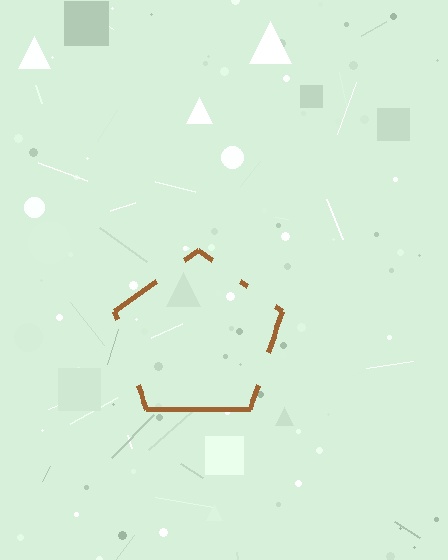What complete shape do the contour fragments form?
The contour fragments form a pentagon.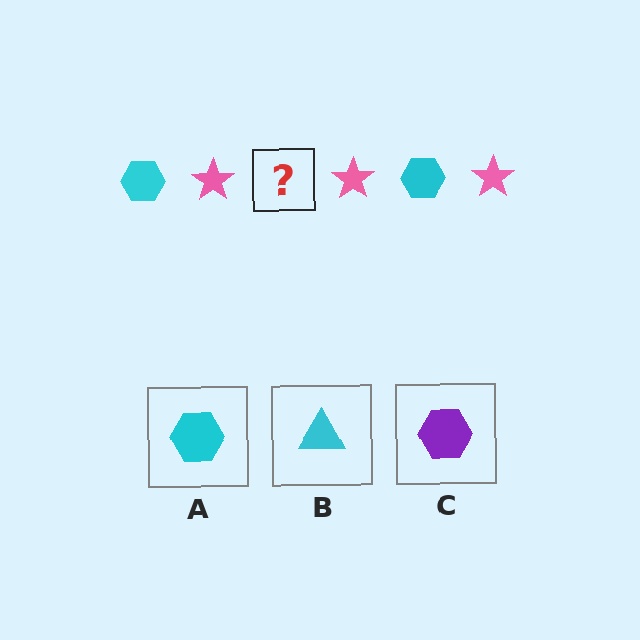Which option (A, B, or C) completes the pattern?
A.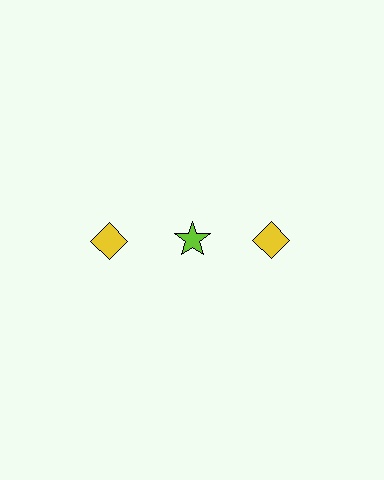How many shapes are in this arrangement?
There are 3 shapes arranged in a grid pattern.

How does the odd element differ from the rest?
It differs in both color (lime instead of yellow) and shape (star instead of diamond).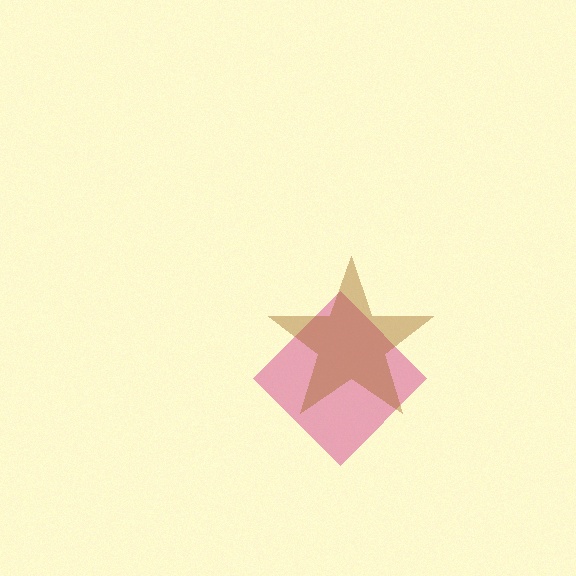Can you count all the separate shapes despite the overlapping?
Yes, there are 2 separate shapes.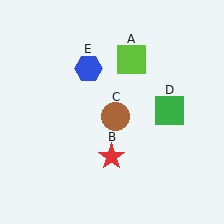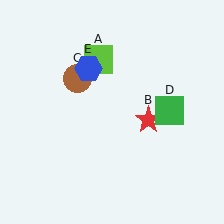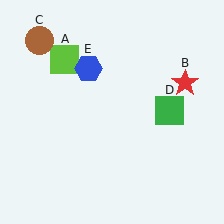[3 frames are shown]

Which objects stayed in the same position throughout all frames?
Green square (object D) and blue hexagon (object E) remained stationary.